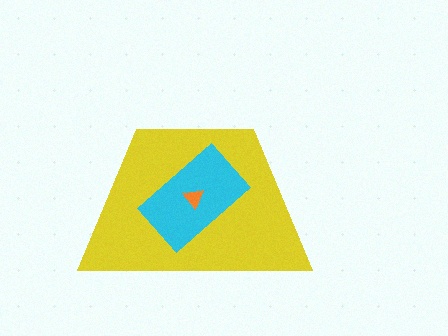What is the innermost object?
The orange triangle.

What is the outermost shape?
The yellow trapezoid.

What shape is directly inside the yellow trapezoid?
The cyan rectangle.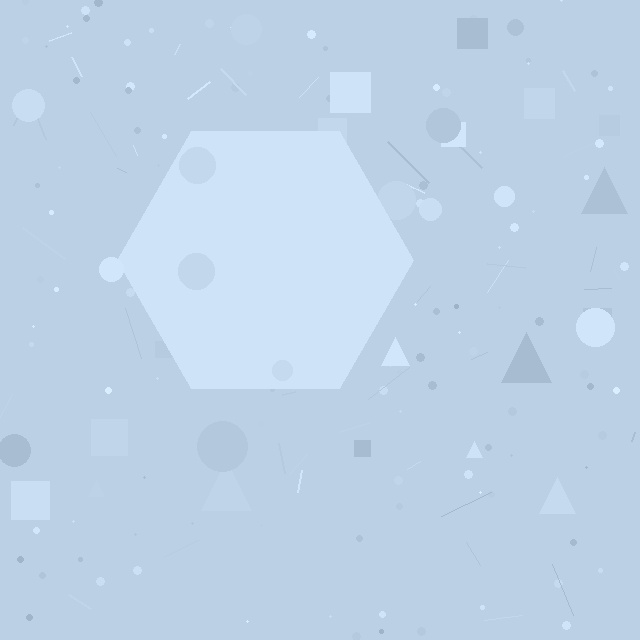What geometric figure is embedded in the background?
A hexagon is embedded in the background.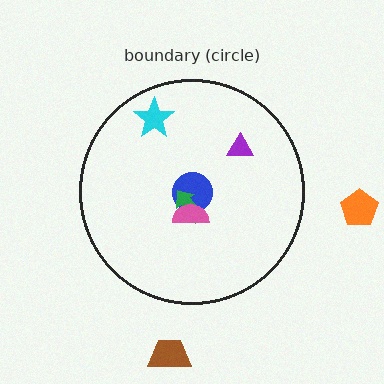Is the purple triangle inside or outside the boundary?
Inside.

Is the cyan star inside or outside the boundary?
Inside.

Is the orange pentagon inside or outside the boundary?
Outside.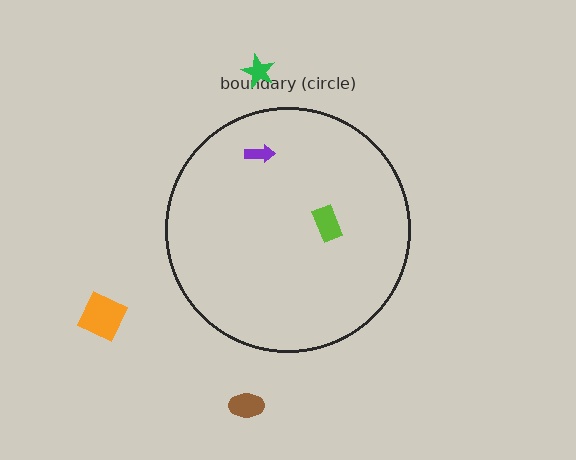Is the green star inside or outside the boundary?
Outside.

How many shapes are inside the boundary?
2 inside, 3 outside.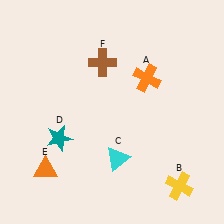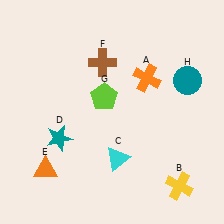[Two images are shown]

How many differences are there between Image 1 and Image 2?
There are 2 differences between the two images.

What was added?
A lime pentagon (G), a teal circle (H) were added in Image 2.